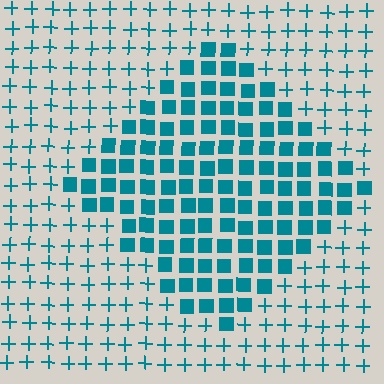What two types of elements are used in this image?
The image uses squares inside the diamond region and plus signs outside it.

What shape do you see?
I see a diamond.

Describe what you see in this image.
The image is filled with small teal elements arranged in a uniform grid. A diamond-shaped region contains squares, while the surrounding area contains plus signs. The boundary is defined purely by the change in element shape.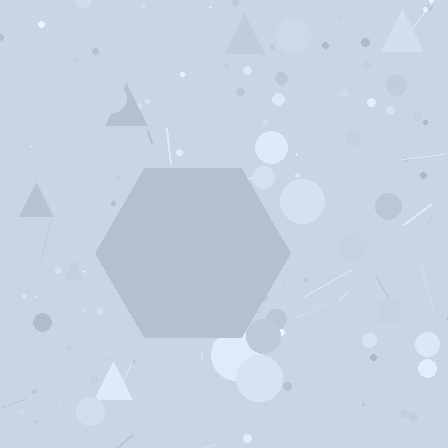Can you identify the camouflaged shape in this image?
The camouflaged shape is a hexagon.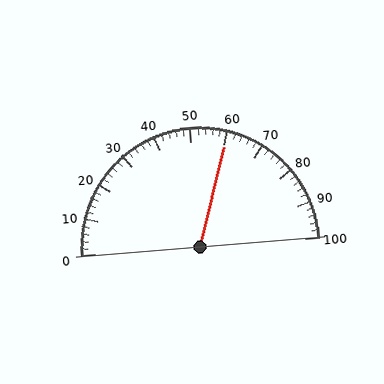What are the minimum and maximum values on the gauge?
The gauge ranges from 0 to 100.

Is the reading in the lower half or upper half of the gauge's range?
The reading is in the upper half of the range (0 to 100).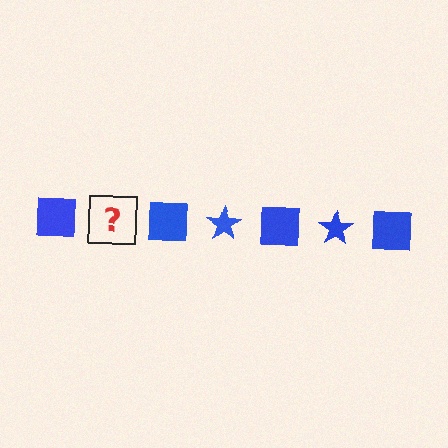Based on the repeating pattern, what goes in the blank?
The blank should be a blue star.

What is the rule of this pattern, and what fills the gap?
The rule is that the pattern cycles through square, star shapes in blue. The gap should be filled with a blue star.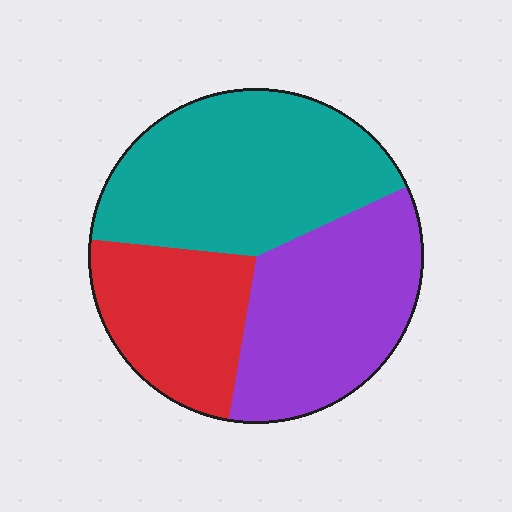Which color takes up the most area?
Teal, at roughly 40%.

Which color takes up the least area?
Red, at roughly 25%.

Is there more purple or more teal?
Teal.